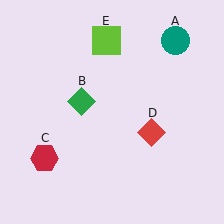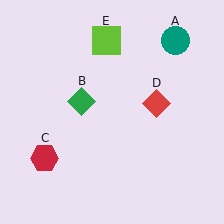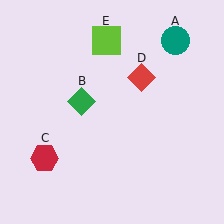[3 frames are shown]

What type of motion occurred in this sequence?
The red diamond (object D) rotated counterclockwise around the center of the scene.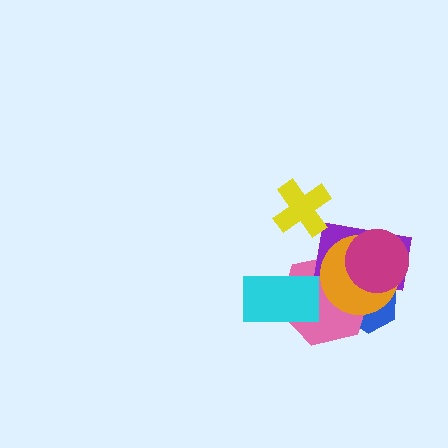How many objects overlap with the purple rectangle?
4 objects overlap with the purple rectangle.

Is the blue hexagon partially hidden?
Yes, it is partially covered by another shape.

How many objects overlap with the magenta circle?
4 objects overlap with the magenta circle.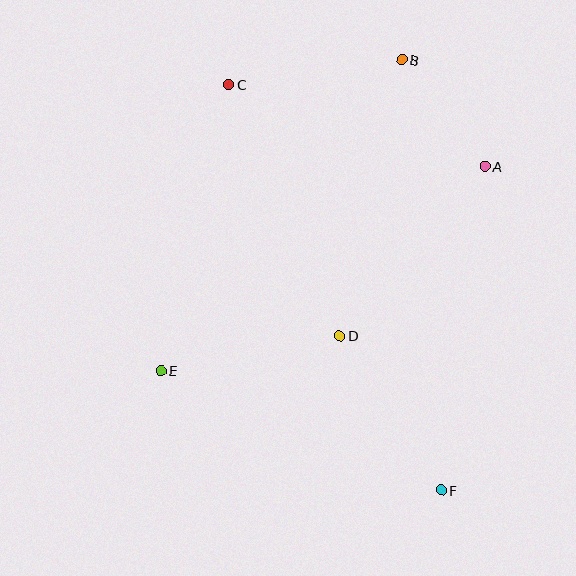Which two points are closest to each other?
Points A and B are closest to each other.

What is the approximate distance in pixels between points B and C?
The distance between B and C is approximately 175 pixels.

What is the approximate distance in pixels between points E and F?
The distance between E and F is approximately 305 pixels.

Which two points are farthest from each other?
Points C and F are farthest from each other.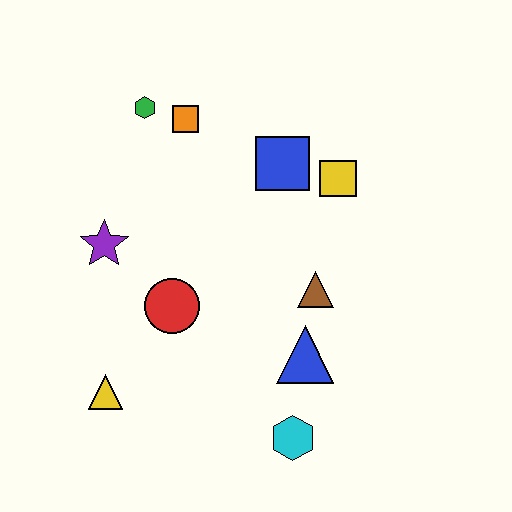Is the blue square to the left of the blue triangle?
Yes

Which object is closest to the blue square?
The yellow square is closest to the blue square.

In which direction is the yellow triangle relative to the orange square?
The yellow triangle is below the orange square.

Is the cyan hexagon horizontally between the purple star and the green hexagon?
No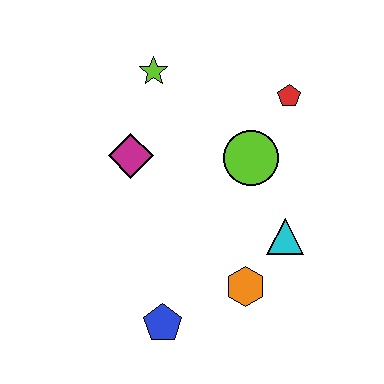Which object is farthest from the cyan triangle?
The lime star is farthest from the cyan triangle.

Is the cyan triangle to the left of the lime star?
No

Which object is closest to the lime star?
The magenta diamond is closest to the lime star.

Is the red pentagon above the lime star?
No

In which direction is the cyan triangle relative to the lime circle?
The cyan triangle is below the lime circle.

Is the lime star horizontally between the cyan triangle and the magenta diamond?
Yes